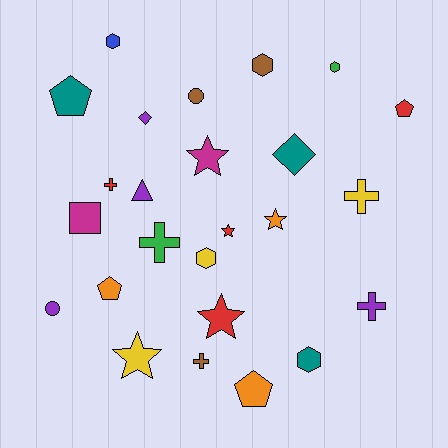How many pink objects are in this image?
There are no pink objects.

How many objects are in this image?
There are 25 objects.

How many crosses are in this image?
There are 5 crosses.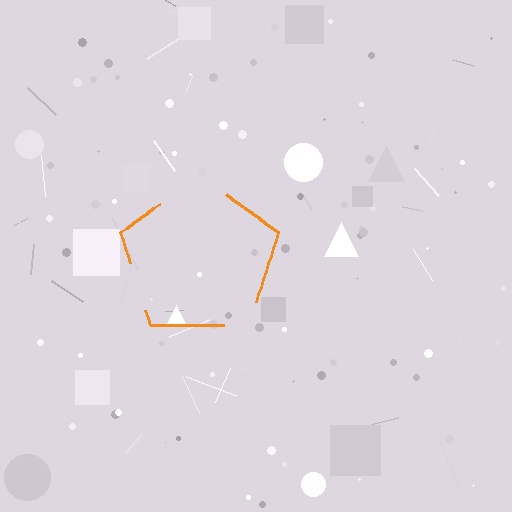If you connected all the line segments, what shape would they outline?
They would outline a pentagon.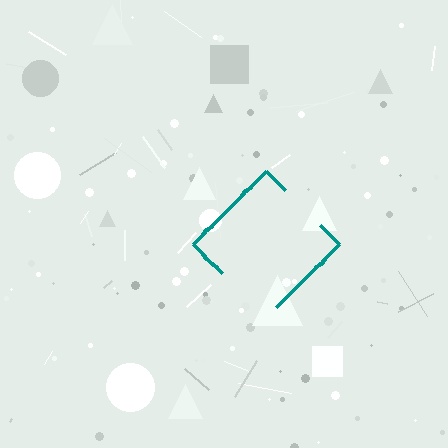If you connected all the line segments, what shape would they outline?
They would outline a diamond.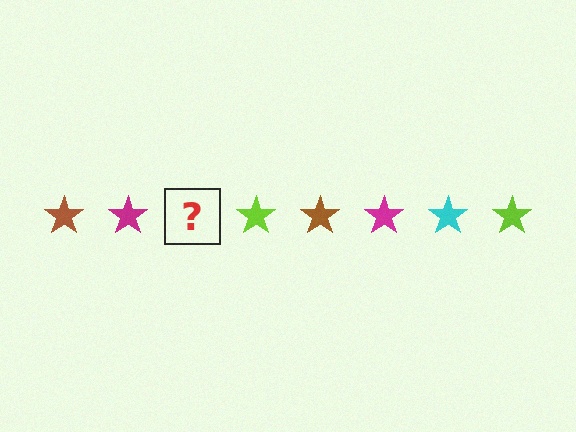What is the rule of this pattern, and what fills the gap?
The rule is that the pattern cycles through brown, magenta, cyan, lime stars. The gap should be filled with a cyan star.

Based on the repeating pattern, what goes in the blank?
The blank should be a cyan star.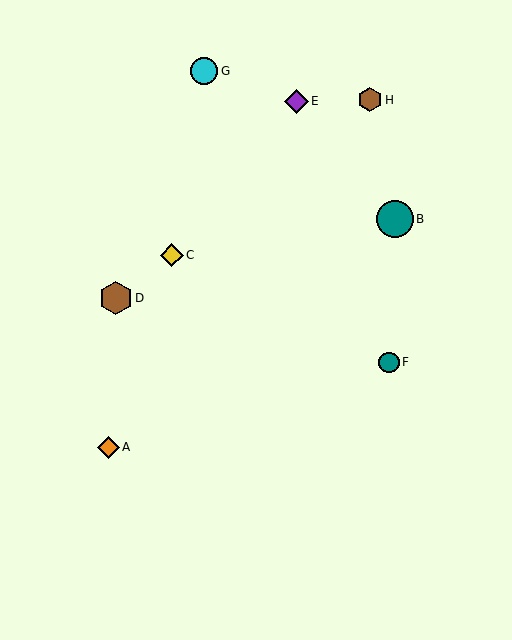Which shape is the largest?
The teal circle (labeled B) is the largest.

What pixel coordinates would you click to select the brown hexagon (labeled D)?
Click at (116, 298) to select the brown hexagon D.